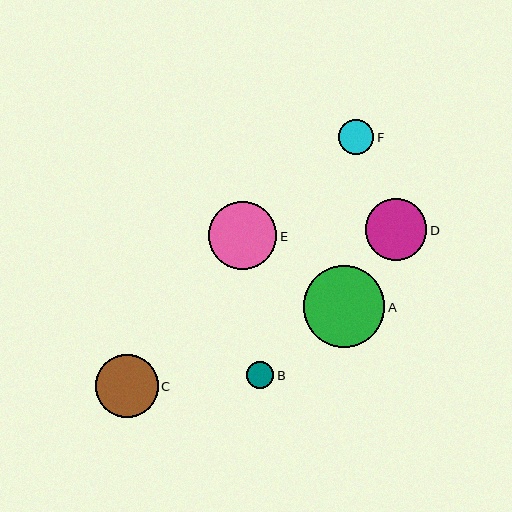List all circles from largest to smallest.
From largest to smallest: A, E, C, D, F, B.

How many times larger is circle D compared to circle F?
Circle D is approximately 1.8 times the size of circle F.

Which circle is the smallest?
Circle B is the smallest with a size of approximately 28 pixels.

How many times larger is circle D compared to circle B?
Circle D is approximately 2.2 times the size of circle B.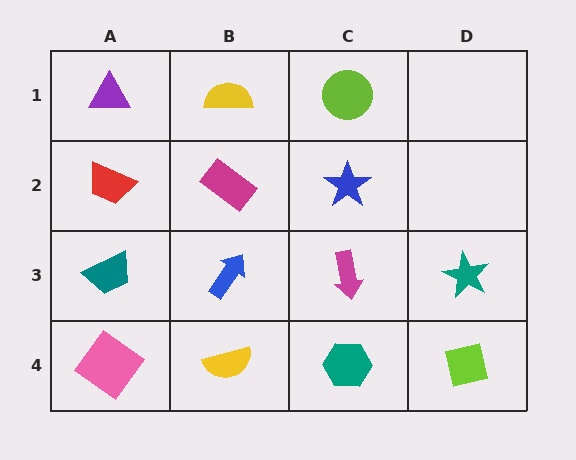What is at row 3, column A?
A teal trapezoid.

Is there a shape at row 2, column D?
No, that cell is empty.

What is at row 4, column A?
A pink diamond.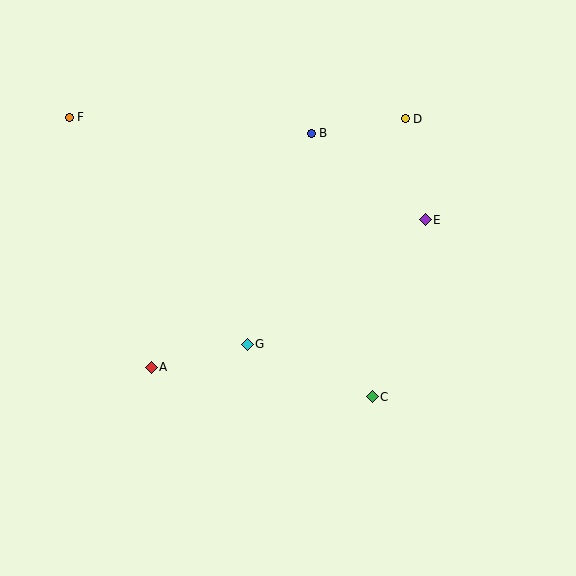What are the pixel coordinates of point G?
Point G is at (247, 344).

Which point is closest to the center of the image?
Point G at (247, 344) is closest to the center.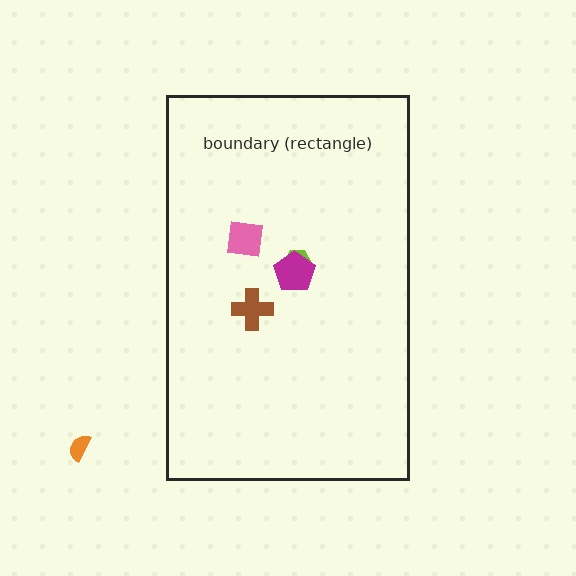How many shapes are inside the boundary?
4 inside, 1 outside.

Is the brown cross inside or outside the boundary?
Inside.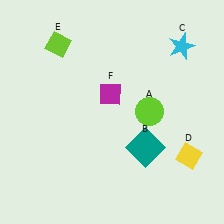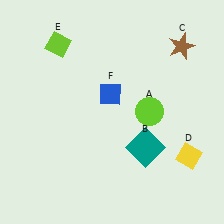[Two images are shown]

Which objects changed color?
C changed from cyan to brown. F changed from magenta to blue.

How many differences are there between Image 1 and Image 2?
There are 2 differences between the two images.